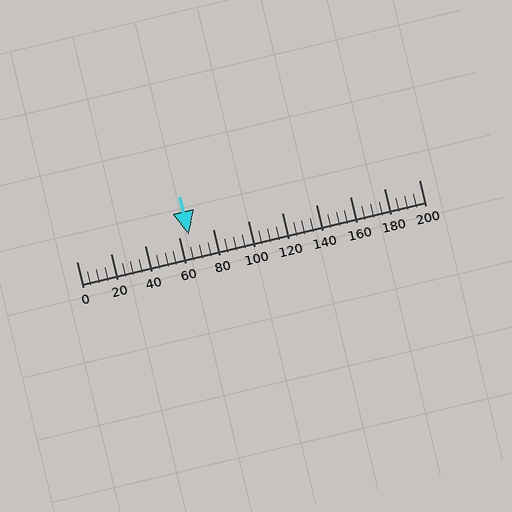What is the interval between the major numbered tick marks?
The major tick marks are spaced 20 units apart.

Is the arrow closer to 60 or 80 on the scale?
The arrow is closer to 60.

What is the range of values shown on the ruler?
The ruler shows values from 0 to 200.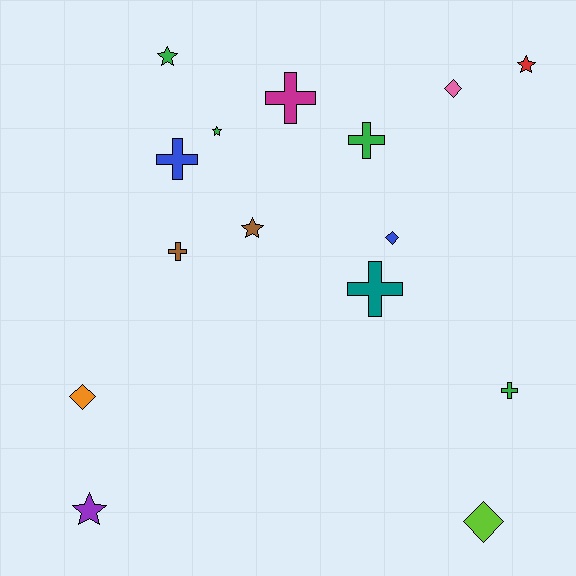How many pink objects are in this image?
There is 1 pink object.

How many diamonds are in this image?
There are 4 diamonds.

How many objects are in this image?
There are 15 objects.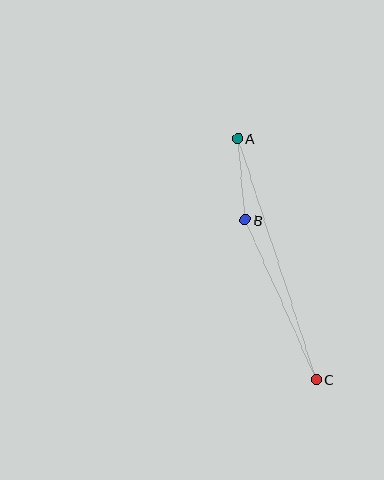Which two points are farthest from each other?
Points A and C are farthest from each other.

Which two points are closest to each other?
Points A and B are closest to each other.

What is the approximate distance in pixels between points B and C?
The distance between B and C is approximately 175 pixels.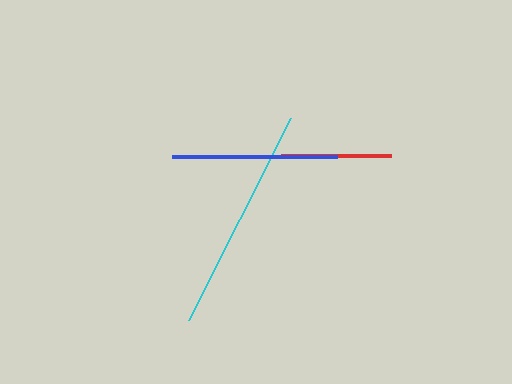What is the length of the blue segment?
The blue segment is approximately 165 pixels long.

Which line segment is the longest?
The cyan line is the longest at approximately 226 pixels.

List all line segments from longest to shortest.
From longest to shortest: cyan, blue, red.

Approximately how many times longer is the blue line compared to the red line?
The blue line is approximately 1.5 times the length of the red line.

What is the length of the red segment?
The red segment is approximately 111 pixels long.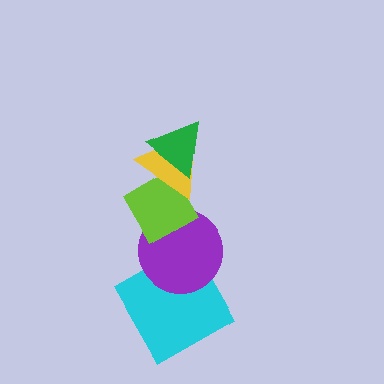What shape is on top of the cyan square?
The purple circle is on top of the cyan square.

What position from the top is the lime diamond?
The lime diamond is 3rd from the top.